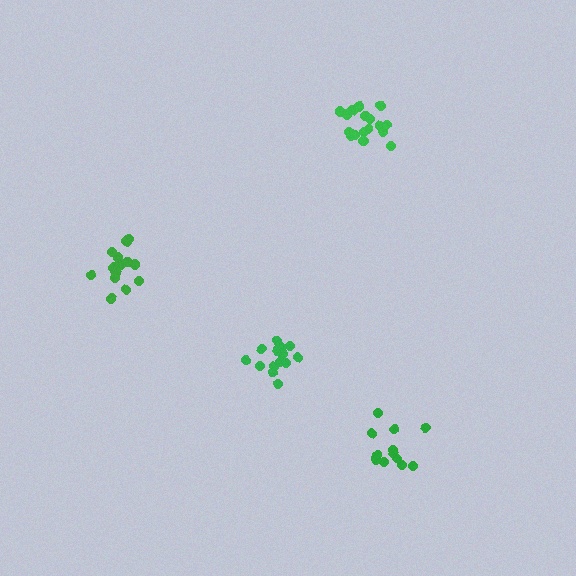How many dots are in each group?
Group 1: 13 dots, Group 2: 17 dots, Group 3: 15 dots, Group 4: 17 dots (62 total).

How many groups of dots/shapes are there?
There are 4 groups.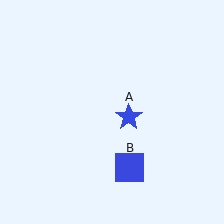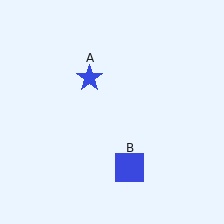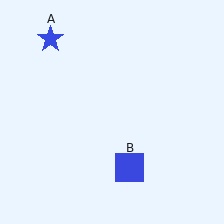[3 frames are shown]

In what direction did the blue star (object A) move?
The blue star (object A) moved up and to the left.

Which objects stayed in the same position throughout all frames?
Blue square (object B) remained stationary.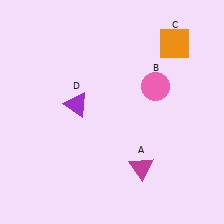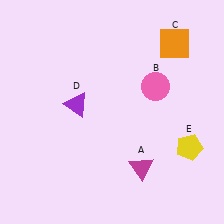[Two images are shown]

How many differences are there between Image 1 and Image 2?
There is 1 difference between the two images.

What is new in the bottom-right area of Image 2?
A yellow pentagon (E) was added in the bottom-right area of Image 2.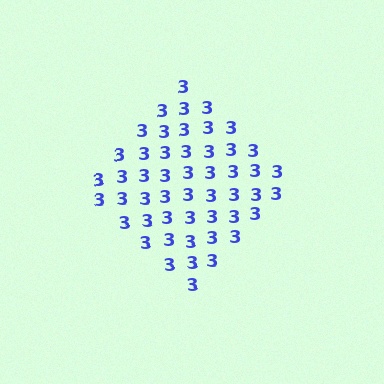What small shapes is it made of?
It is made of small digit 3's.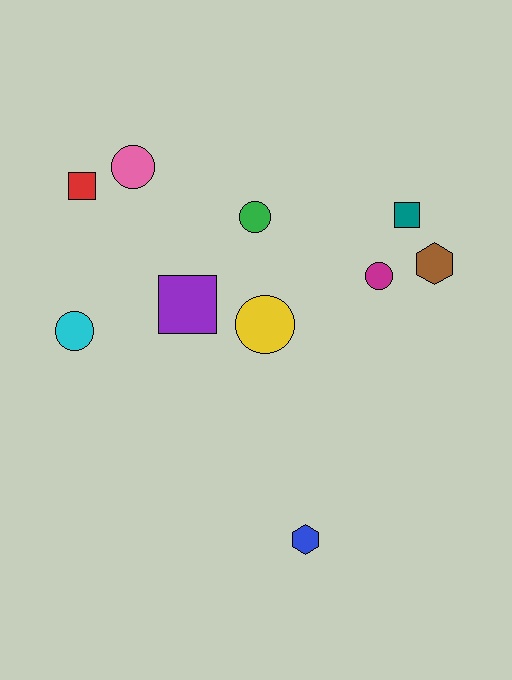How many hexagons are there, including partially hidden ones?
There are 2 hexagons.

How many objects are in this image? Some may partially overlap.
There are 10 objects.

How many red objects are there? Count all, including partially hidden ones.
There is 1 red object.